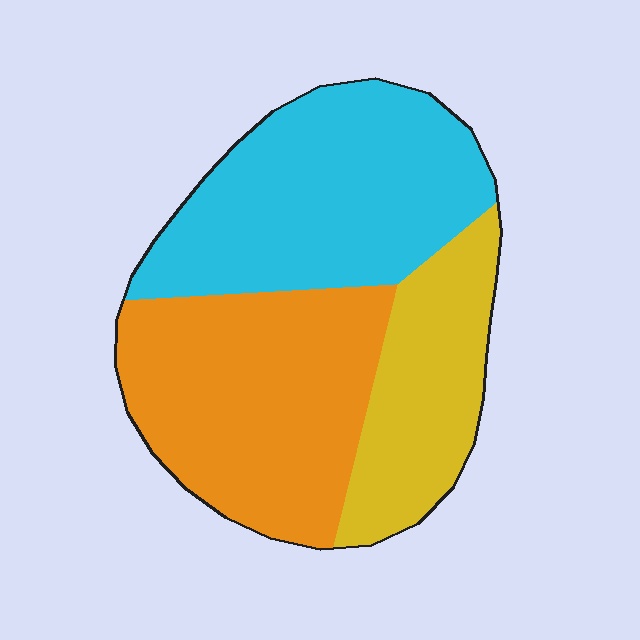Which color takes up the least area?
Yellow, at roughly 25%.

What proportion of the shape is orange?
Orange covers about 40% of the shape.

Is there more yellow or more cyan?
Cyan.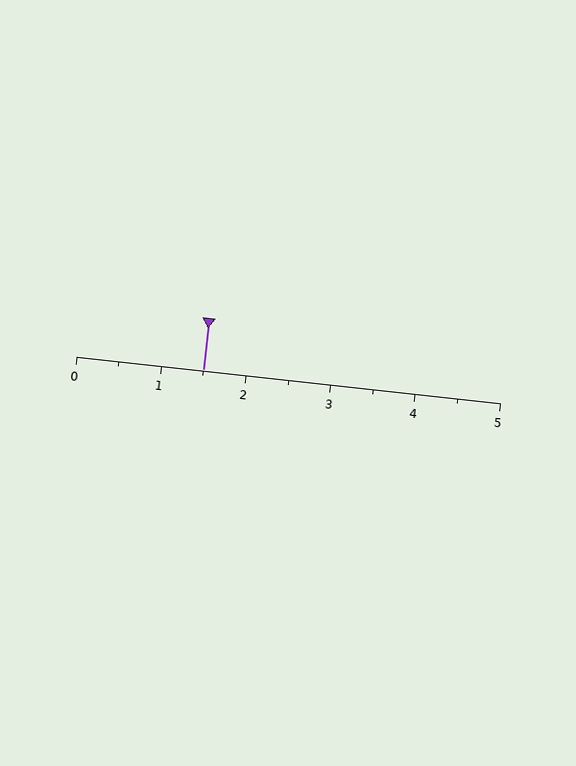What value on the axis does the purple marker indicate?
The marker indicates approximately 1.5.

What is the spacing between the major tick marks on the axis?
The major ticks are spaced 1 apart.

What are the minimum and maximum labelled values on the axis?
The axis runs from 0 to 5.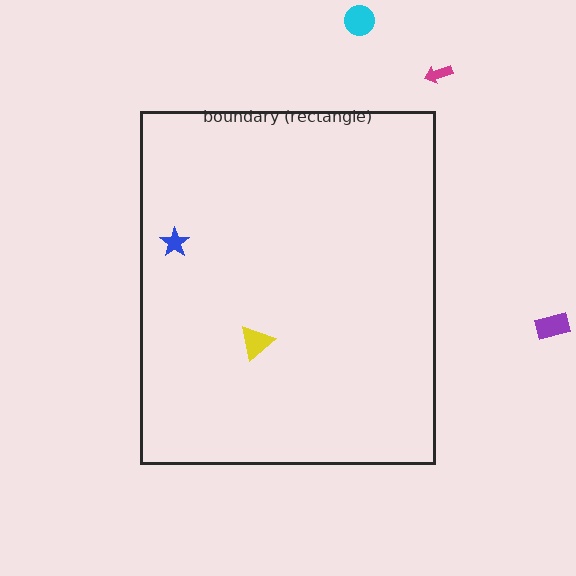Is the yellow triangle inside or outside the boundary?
Inside.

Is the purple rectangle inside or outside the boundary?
Outside.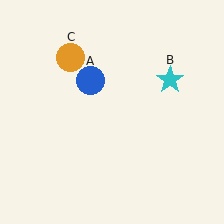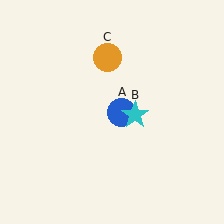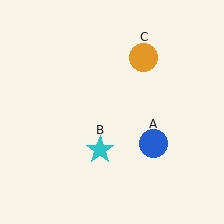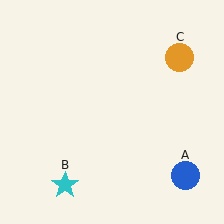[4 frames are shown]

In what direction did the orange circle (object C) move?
The orange circle (object C) moved right.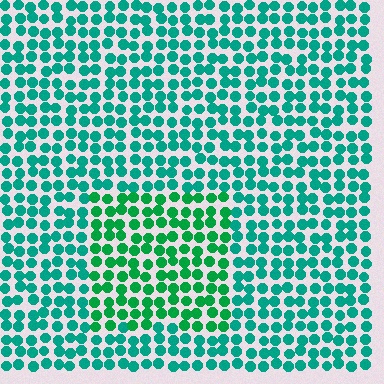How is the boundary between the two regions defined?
The boundary is defined purely by a slight shift in hue (about 27 degrees). Spacing, size, and orientation are identical on both sides.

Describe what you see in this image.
The image is filled with small teal elements in a uniform arrangement. A rectangle-shaped region is visible where the elements are tinted to a slightly different hue, forming a subtle color boundary.